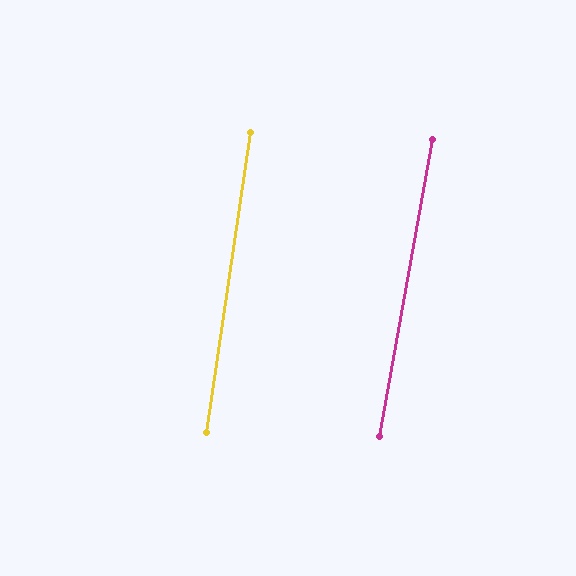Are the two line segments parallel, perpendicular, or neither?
Parallel — their directions differ by only 1.9°.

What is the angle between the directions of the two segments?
Approximately 2 degrees.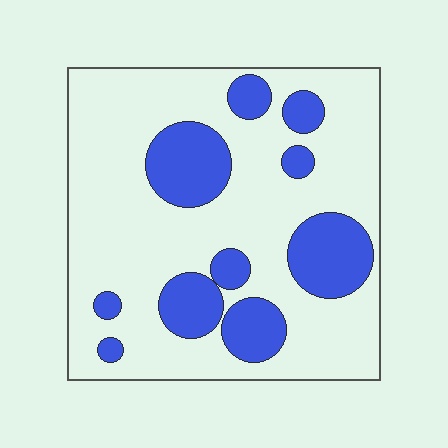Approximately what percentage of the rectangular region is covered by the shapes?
Approximately 25%.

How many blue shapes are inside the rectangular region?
10.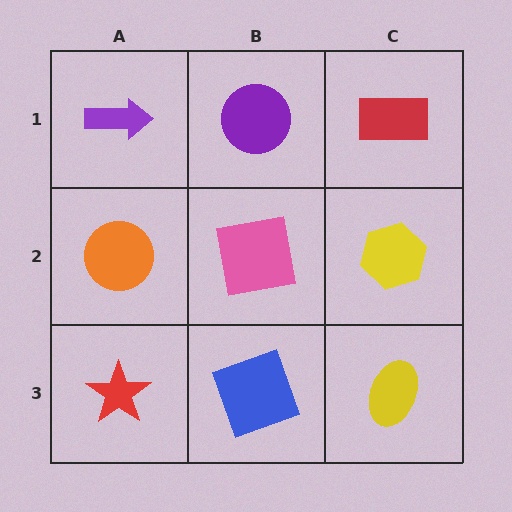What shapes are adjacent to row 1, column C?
A yellow hexagon (row 2, column C), a purple circle (row 1, column B).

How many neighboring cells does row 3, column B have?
3.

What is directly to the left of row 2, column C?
A pink square.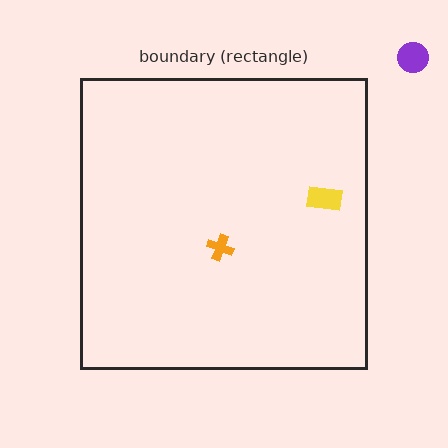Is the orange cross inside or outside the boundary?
Inside.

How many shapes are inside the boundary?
2 inside, 1 outside.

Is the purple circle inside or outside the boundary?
Outside.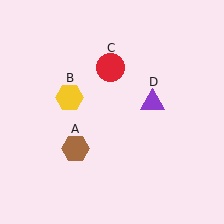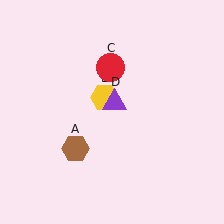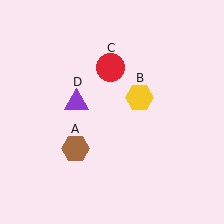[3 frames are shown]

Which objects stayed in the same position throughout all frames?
Brown hexagon (object A) and red circle (object C) remained stationary.